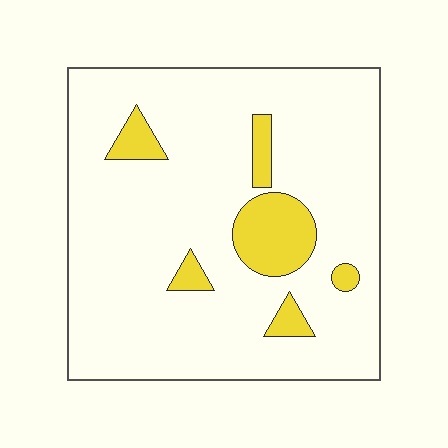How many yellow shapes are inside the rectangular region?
6.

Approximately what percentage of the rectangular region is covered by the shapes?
Approximately 10%.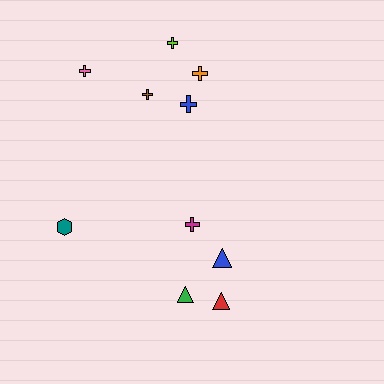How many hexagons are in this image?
There is 1 hexagon.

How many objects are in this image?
There are 10 objects.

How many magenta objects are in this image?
There is 1 magenta object.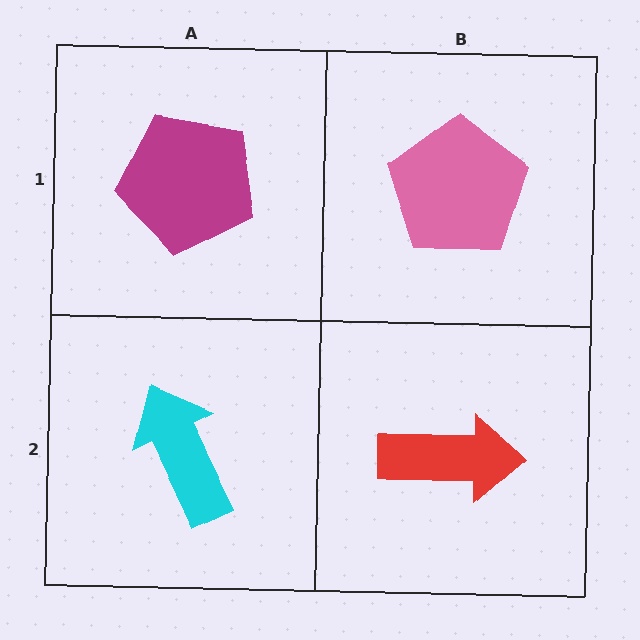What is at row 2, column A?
A cyan arrow.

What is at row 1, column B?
A pink pentagon.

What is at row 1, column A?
A magenta pentagon.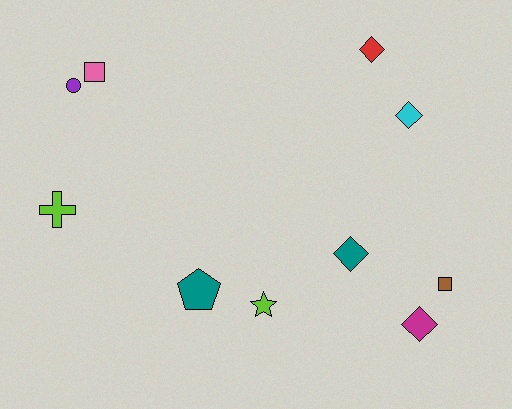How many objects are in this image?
There are 10 objects.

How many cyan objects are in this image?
There is 1 cyan object.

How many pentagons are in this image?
There is 1 pentagon.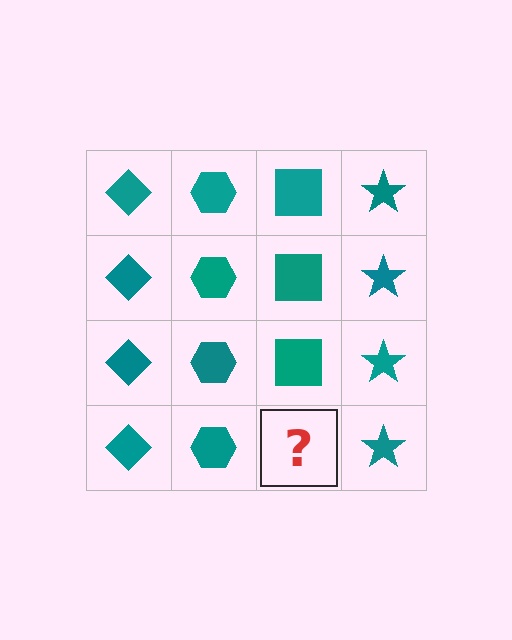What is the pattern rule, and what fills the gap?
The rule is that each column has a consistent shape. The gap should be filled with a teal square.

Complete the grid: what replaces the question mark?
The question mark should be replaced with a teal square.